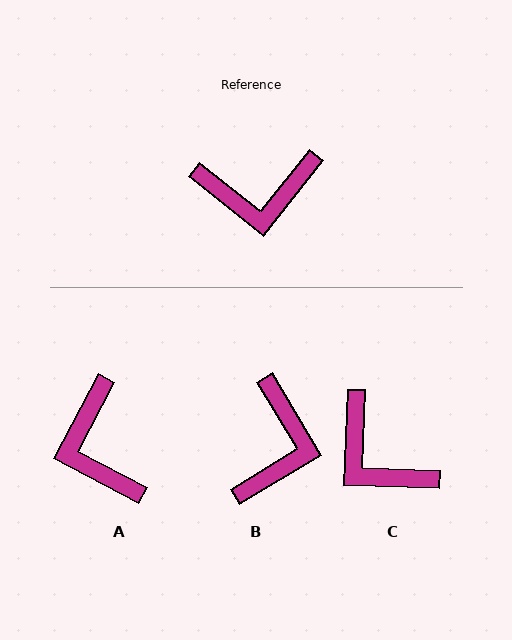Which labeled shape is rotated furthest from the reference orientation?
A, about 79 degrees away.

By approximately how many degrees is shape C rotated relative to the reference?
Approximately 54 degrees clockwise.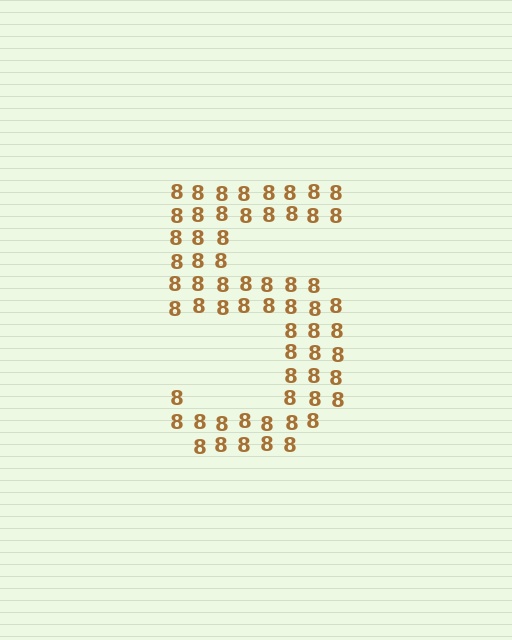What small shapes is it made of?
It is made of small digit 8's.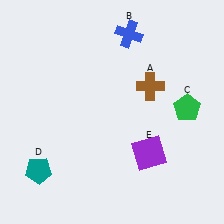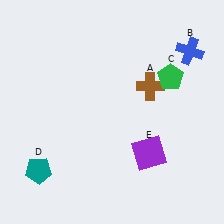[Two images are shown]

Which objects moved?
The objects that moved are: the blue cross (B), the green pentagon (C).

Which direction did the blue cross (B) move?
The blue cross (B) moved right.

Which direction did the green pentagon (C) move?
The green pentagon (C) moved up.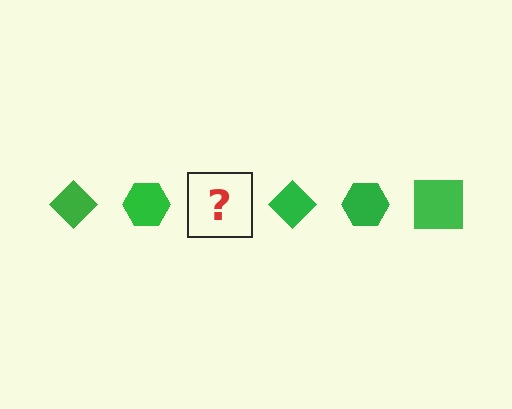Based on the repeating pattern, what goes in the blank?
The blank should be a green square.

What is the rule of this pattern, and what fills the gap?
The rule is that the pattern cycles through diamond, hexagon, square shapes in green. The gap should be filled with a green square.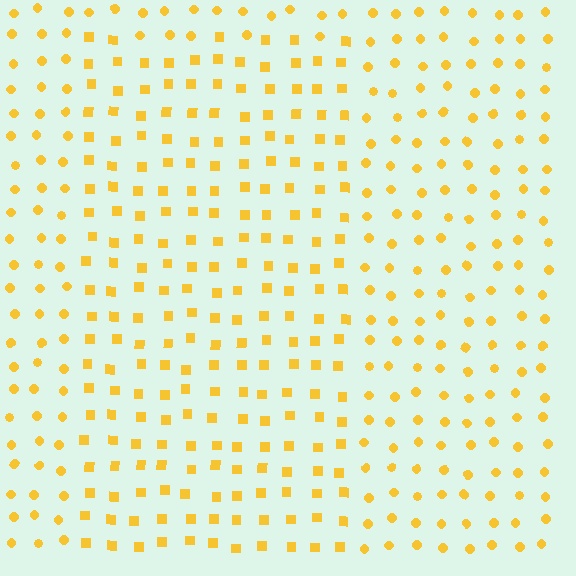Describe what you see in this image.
The image is filled with small yellow elements arranged in a uniform grid. A rectangle-shaped region contains squares, while the surrounding area contains circles. The boundary is defined purely by the change in element shape.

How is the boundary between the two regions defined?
The boundary is defined by a change in element shape: squares inside vs. circles outside. All elements share the same color and spacing.